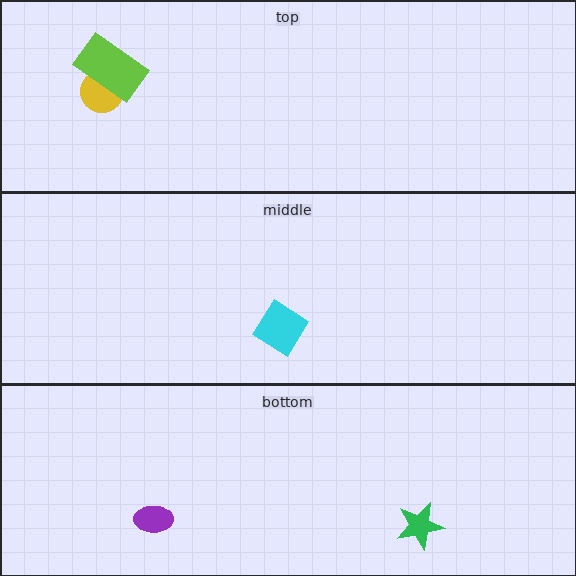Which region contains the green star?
The bottom region.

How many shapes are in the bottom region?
2.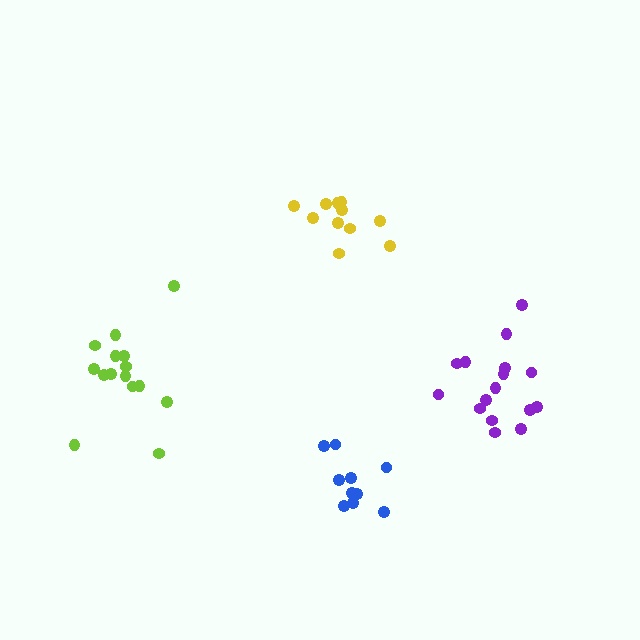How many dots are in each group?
Group 1: 11 dots, Group 2: 15 dots, Group 3: 16 dots, Group 4: 10 dots (52 total).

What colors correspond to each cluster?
The clusters are colored: yellow, lime, purple, blue.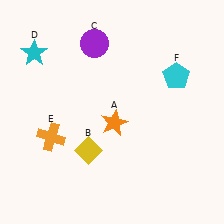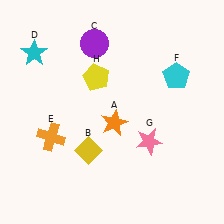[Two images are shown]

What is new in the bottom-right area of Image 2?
A pink star (G) was added in the bottom-right area of Image 2.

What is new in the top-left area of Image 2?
A yellow pentagon (H) was added in the top-left area of Image 2.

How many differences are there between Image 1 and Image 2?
There are 2 differences between the two images.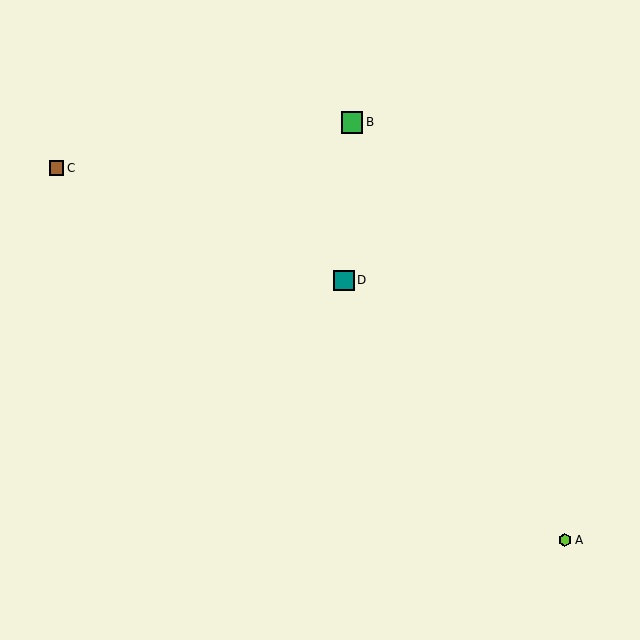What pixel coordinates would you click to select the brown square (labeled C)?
Click at (56, 168) to select the brown square C.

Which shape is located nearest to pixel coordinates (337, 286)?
The teal square (labeled D) at (344, 280) is nearest to that location.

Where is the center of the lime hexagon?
The center of the lime hexagon is at (565, 540).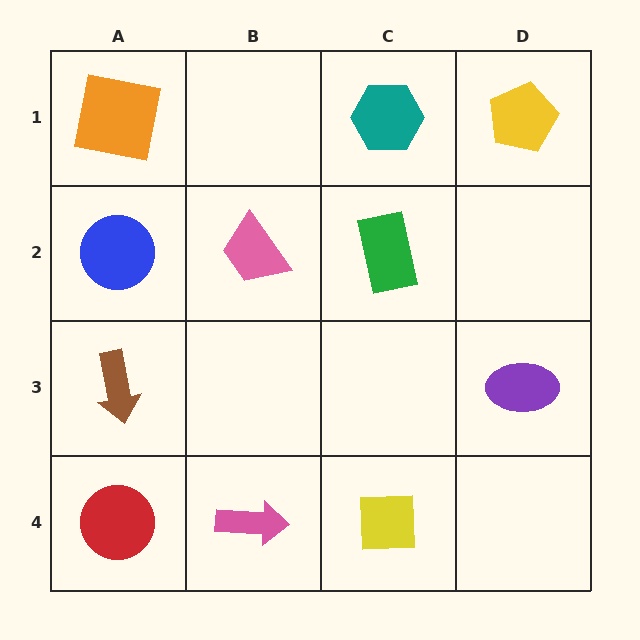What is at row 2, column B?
A pink trapezoid.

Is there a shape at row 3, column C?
No, that cell is empty.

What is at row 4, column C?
A yellow square.